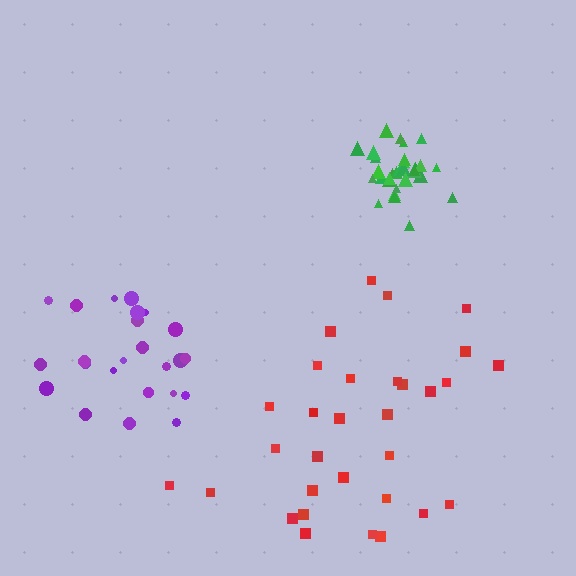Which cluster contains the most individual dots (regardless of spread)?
Green (31).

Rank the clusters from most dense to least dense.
green, purple, red.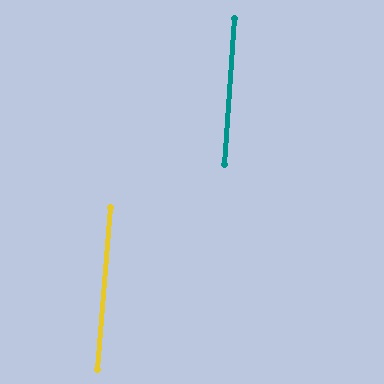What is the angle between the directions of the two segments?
Approximately 1 degree.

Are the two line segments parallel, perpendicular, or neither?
Parallel — their directions differ by only 0.7°.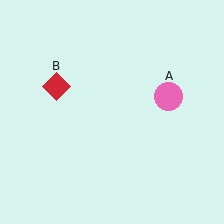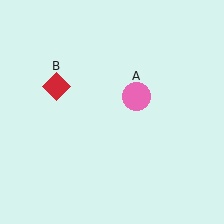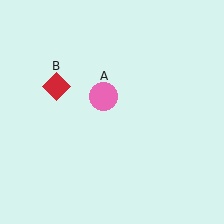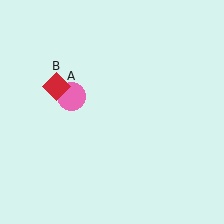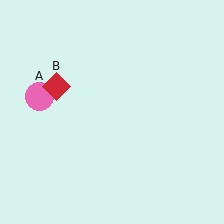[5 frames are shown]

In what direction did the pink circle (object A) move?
The pink circle (object A) moved left.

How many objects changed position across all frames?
1 object changed position: pink circle (object A).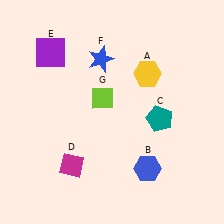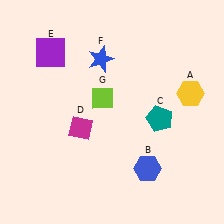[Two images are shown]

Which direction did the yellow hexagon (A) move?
The yellow hexagon (A) moved right.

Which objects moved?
The objects that moved are: the yellow hexagon (A), the magenta diamond (D).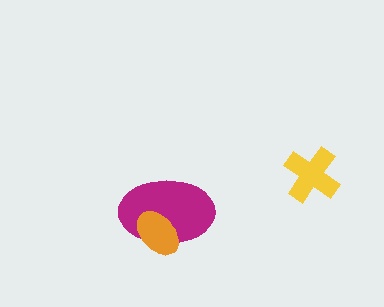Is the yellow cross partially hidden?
No, no other shape covers it.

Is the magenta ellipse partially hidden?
Yes, it is partially covered by another shape.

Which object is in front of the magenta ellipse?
The orange ellipse is in front of the magenta ellipse.